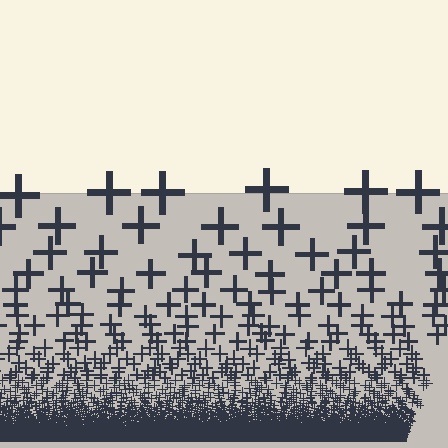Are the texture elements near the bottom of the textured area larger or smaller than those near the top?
Smaller. The gradient is inverted — elements near the bottom are smaller and denser.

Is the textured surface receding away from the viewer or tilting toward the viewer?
The surface appears to tilt toward the viewer. Texture elements get larger and sparser toward the top.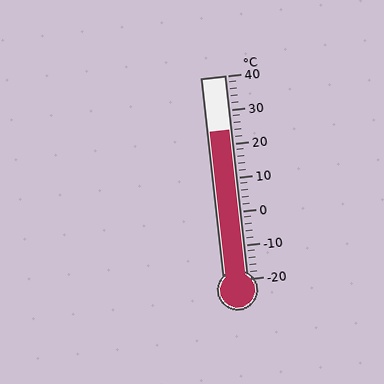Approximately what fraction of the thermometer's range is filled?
The thermometer is filled to approximately 75% of its range.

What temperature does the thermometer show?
The thermometer shows approximately 24°C.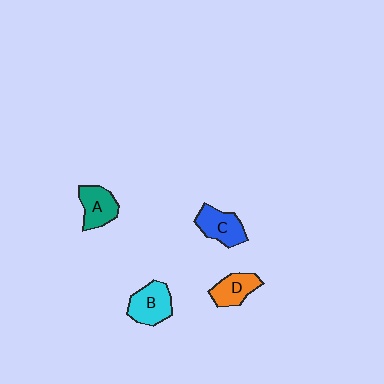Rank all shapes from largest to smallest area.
From largest to smallest: B (cyan), C (blue), A (teal), D (orange).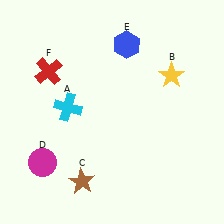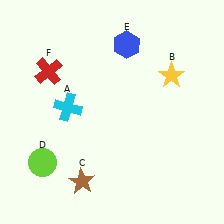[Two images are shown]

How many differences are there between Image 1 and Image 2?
There is 1 difference between the two images.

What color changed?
The circle (D) changed from magenta in Image 1 to lime in Image 2.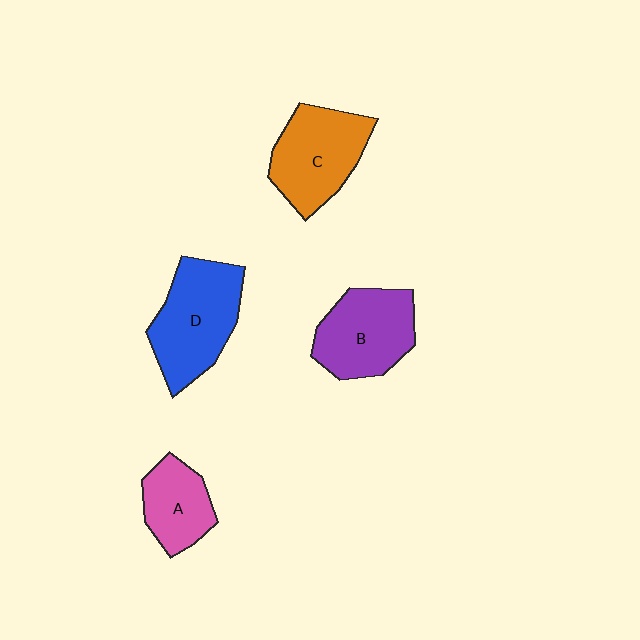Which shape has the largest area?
Shape D (blue).